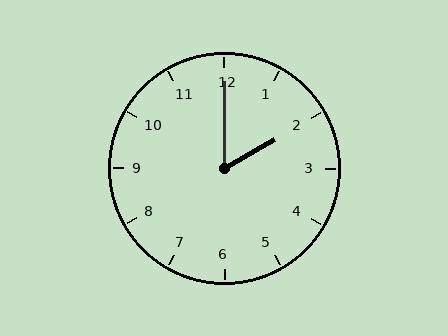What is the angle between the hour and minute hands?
Approximately 60 degrees.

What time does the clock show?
2:00.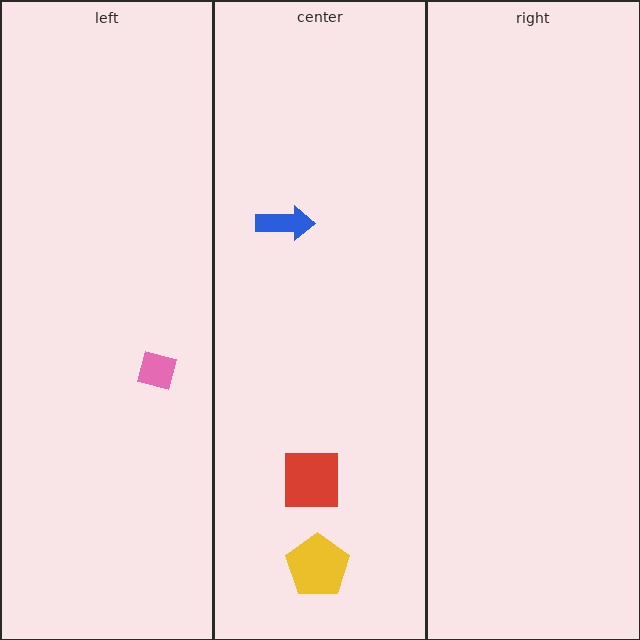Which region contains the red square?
The center region.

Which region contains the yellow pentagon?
The center region.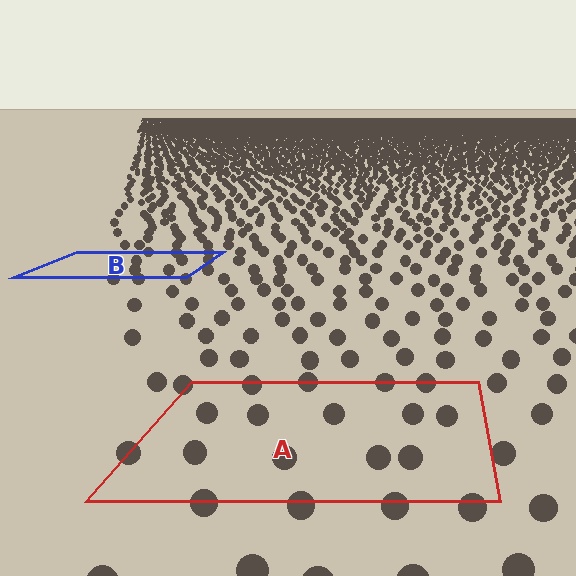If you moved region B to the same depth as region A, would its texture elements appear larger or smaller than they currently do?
They would appear larger. At a closer depth, the same texture elements are projected at a bigger on-screen size.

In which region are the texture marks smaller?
The texture marks are smaller in region B, because it is farther away.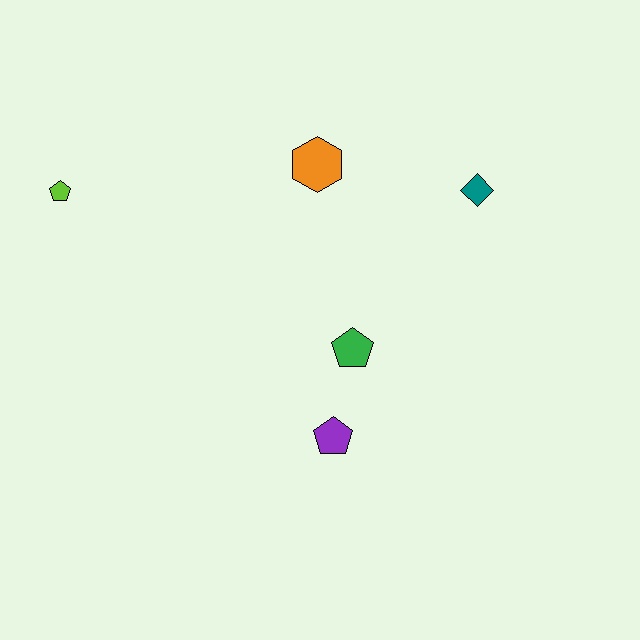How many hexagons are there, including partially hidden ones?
There is 1 hexagon.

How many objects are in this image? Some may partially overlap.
There are 5 objects.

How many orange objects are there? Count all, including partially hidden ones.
There is 1 orange object.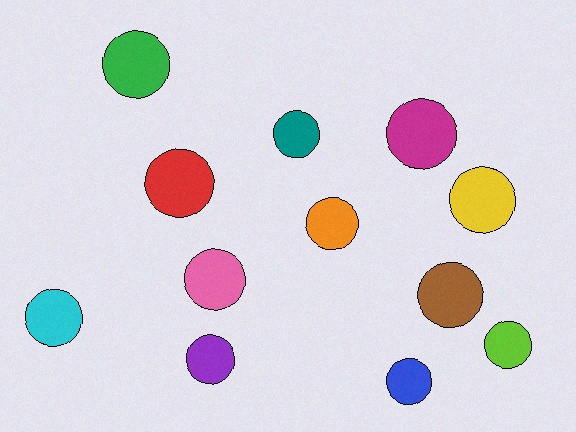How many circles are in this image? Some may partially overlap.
There are 12 circles.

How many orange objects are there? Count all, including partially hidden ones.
There is 1 orange object.